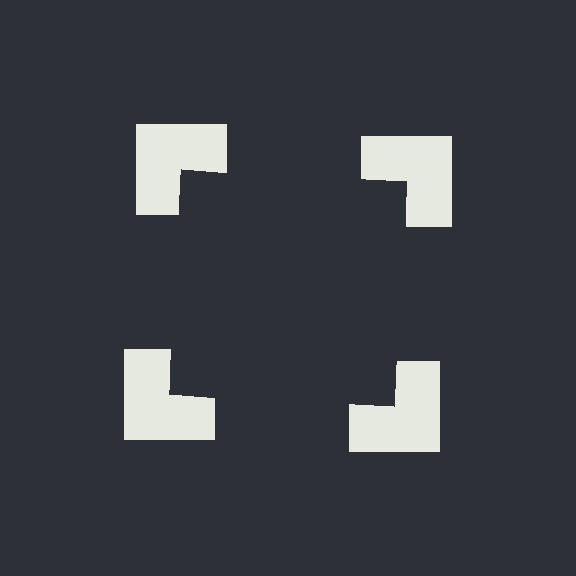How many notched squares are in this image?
There are 4 — one at each vertex of the illusory square.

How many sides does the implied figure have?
4 sides.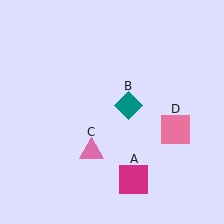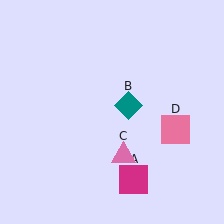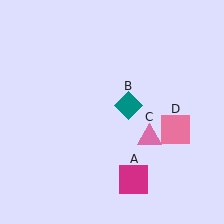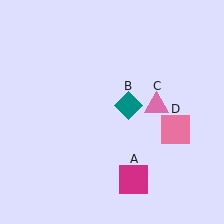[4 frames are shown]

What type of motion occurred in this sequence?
The pink triangle (object C) rotated counterclockwise around the center of the scene.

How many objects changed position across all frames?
1 object changed position: pink triangle (object C).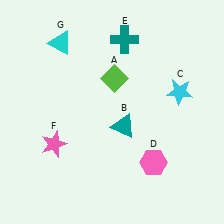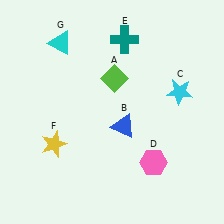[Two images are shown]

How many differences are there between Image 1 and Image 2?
There are 2 differences between the two images.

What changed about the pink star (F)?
In Image 1, F is pink. In Image 2, it changed to yellow.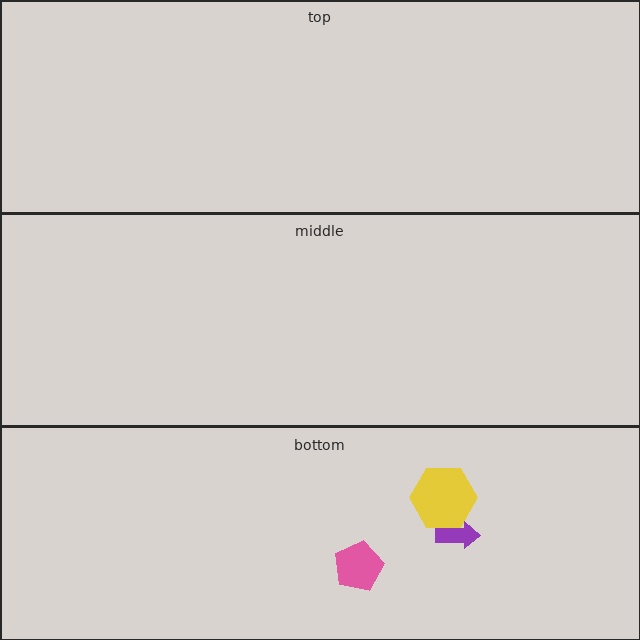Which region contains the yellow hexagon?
The bottom region.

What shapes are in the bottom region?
The yellow hexagon, the purple arrow, the pink pentagon.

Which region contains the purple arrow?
The bottom region.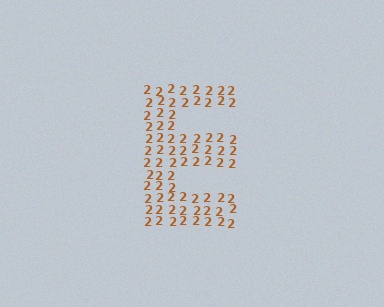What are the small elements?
The small elements are digit 2's.